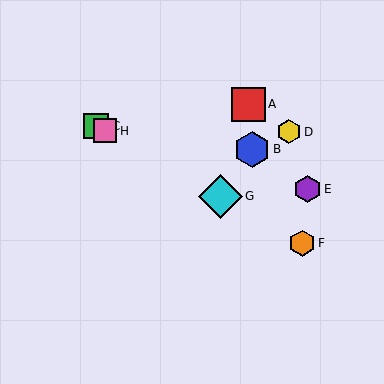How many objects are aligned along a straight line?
4 objects (C, F, G, H) are aligned along a straight line.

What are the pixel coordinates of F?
Object F is at (302, 243).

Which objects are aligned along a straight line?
Objects C, F, G, H are aligned along a straight line.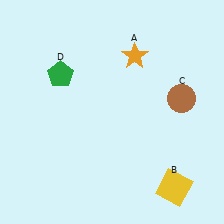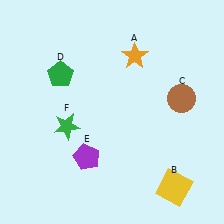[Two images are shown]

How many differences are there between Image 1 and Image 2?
There are 2 differences between the two images.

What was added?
A purple pentagon (E), a green star (F) were added in Image 2.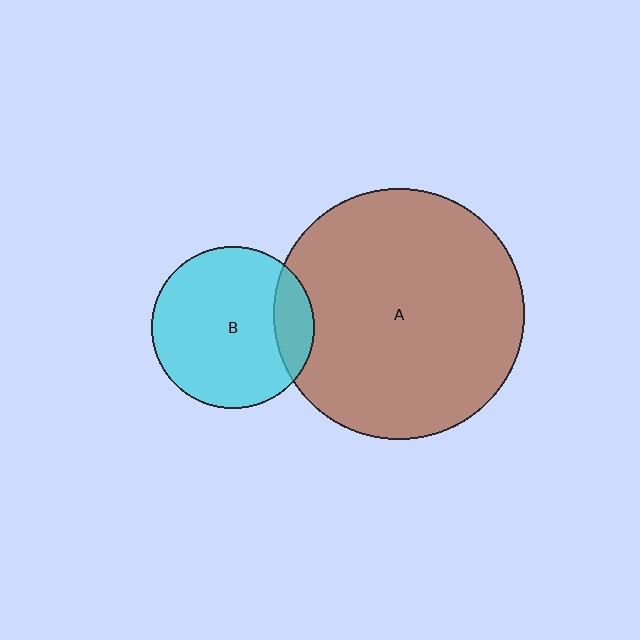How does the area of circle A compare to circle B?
Approximately 2.4 times.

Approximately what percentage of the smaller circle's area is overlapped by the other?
Approximately 15%.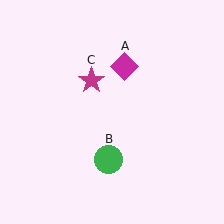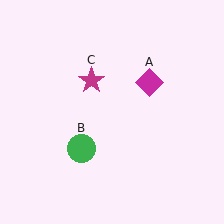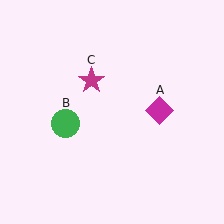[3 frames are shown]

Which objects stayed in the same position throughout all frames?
Magenta star (object C) remained stationary.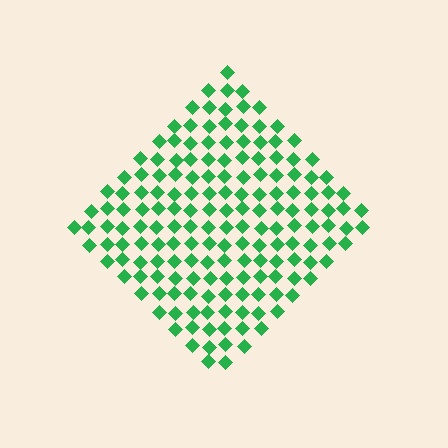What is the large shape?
The large shape is a diamond.